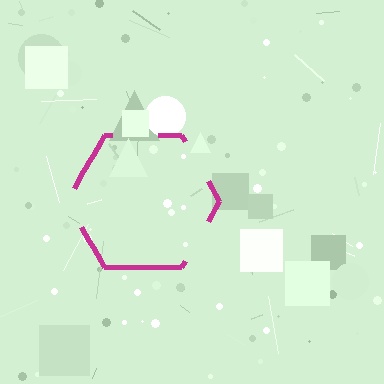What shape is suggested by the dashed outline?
The dashed outline suggests a hexagon.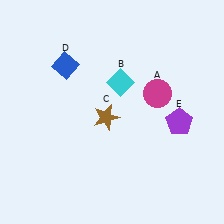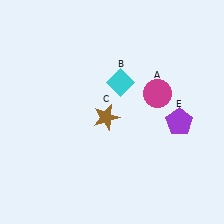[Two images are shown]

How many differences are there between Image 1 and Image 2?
There is 1 difference between the two images.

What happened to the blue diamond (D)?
The blue diamond (D) was removed in Image 2. It was in the top-left area of Image 1.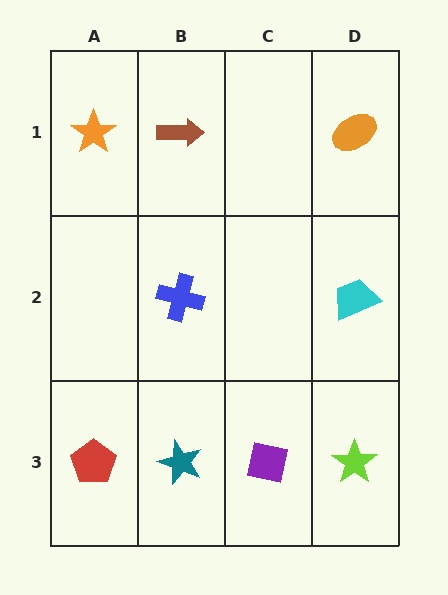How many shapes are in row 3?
4 shapes.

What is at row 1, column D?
An orange ellipse.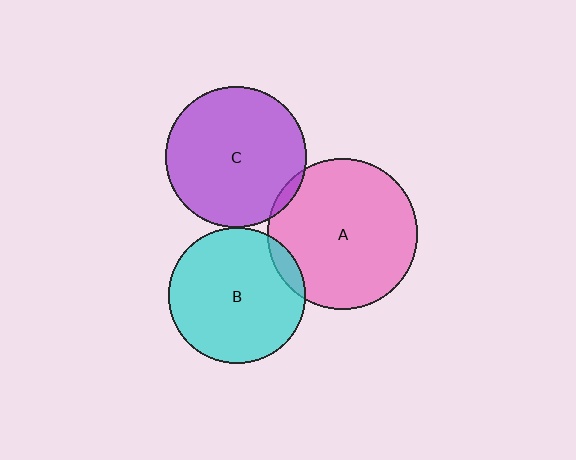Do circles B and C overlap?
Yes.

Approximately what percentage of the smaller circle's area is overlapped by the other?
Approximately 5%.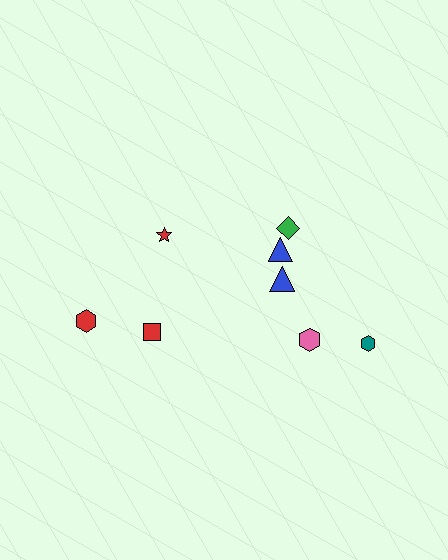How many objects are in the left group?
There are 3 objects.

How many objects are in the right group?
There are 5 objects.